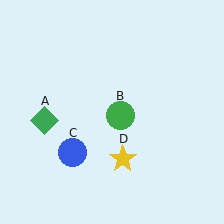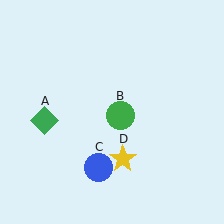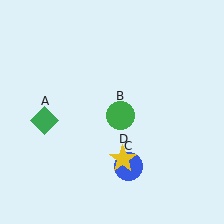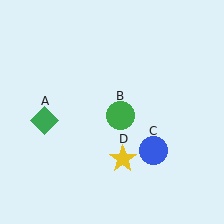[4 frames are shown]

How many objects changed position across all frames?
1 object changed position: blue circle (object C).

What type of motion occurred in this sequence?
The blue circle (object C) rotated counterclockwise around the center of the scene.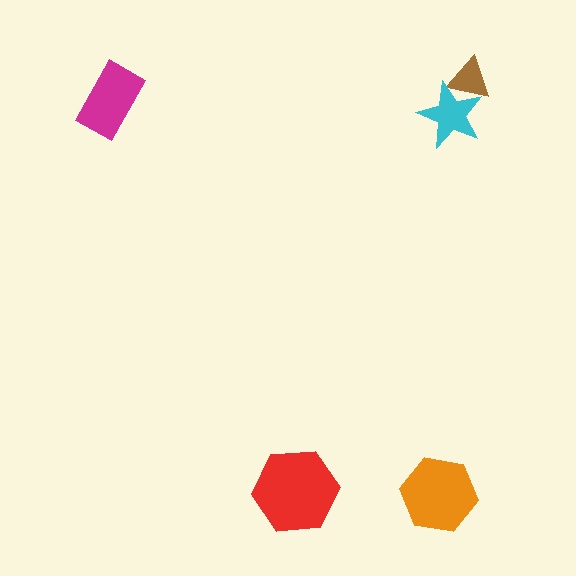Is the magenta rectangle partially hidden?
No, no other shape covers it.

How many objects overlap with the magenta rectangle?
0 objects overlap with the magenta rectangle.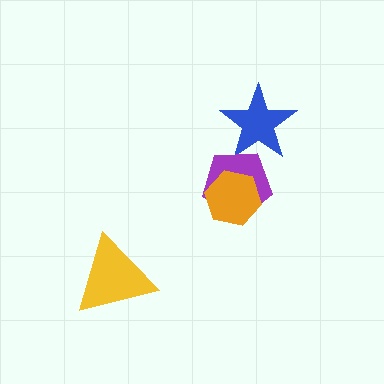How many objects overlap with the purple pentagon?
2 objects overlap with the purple pentagon.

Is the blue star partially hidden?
Yes, it is partially covered by another shape.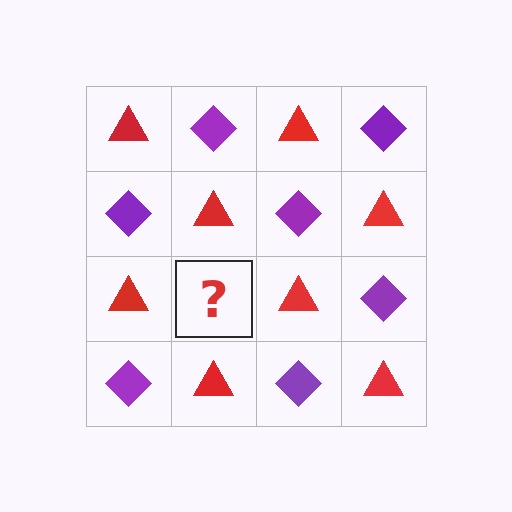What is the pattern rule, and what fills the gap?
The rule is that it alternates red triangle and purple diamond in a checkerboard pattern. The gap should be filled with a purple diamond.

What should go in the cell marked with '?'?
The missing cell should contain a purple diamond.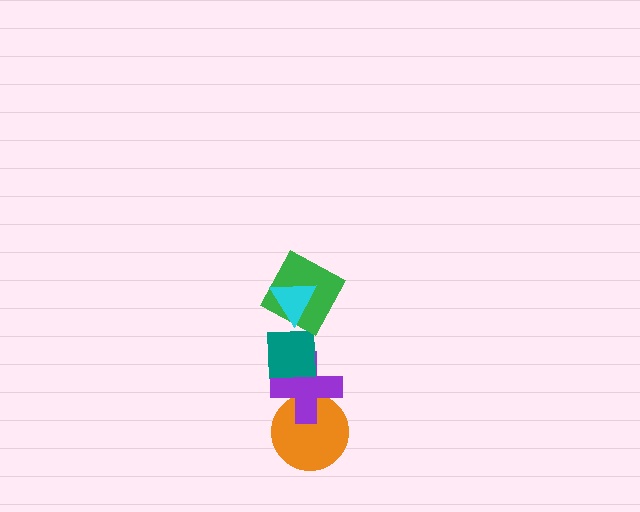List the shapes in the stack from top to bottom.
From top to bottom: the cyan triangle, the green square, the teal square, the purple cross, the orange circle.